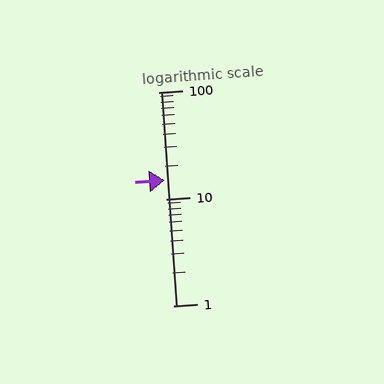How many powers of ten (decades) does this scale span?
The scale spans 2 decades, from 1 to 100.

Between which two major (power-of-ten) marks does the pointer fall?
The pointer is between 10 and 100.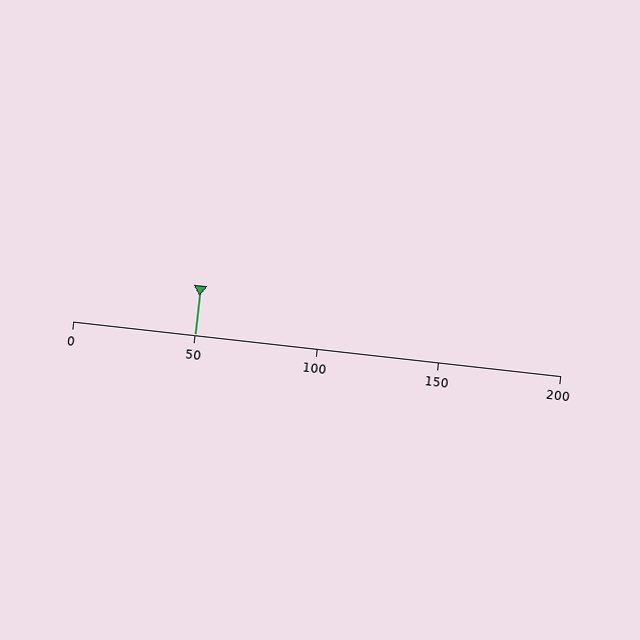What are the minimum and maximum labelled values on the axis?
The axis runs from 0 to 200.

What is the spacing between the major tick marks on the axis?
The major ticks are spaced 50 apart.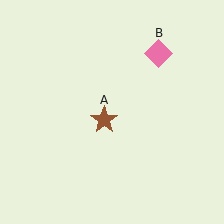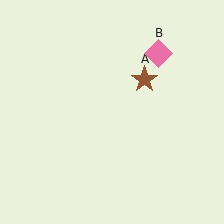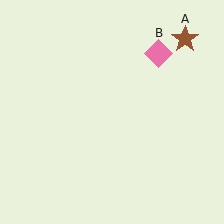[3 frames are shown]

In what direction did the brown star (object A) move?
The brown star (object A) moved up and to the right.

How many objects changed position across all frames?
1 object changed position: brown star (object A).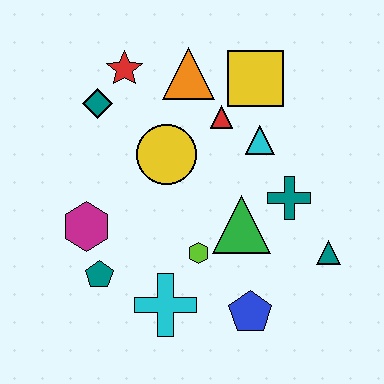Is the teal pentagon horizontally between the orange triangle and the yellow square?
No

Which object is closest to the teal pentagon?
The magenta hexagon is closest to the teal pentagon.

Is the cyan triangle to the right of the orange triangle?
Yes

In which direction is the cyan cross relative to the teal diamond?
The cyan cross is below the teal diamond.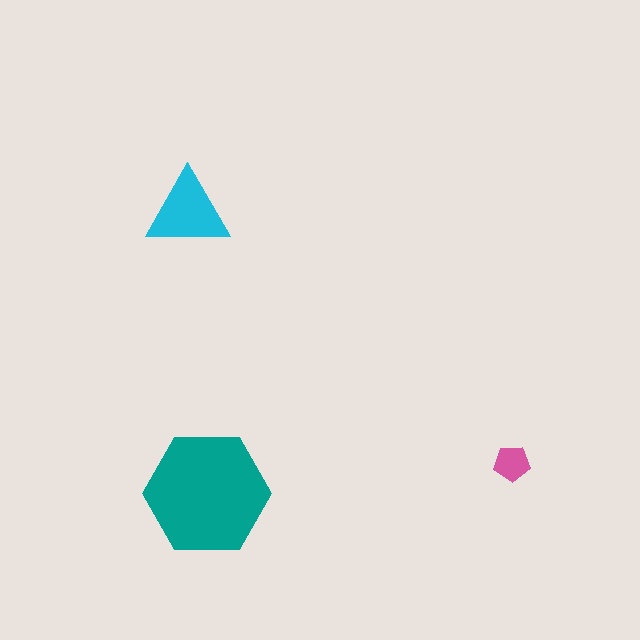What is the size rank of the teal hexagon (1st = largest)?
1st.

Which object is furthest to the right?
The pink pentagon is rightmost.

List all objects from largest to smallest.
The teal hexagon, the cyan triangle, the pink pentagon.